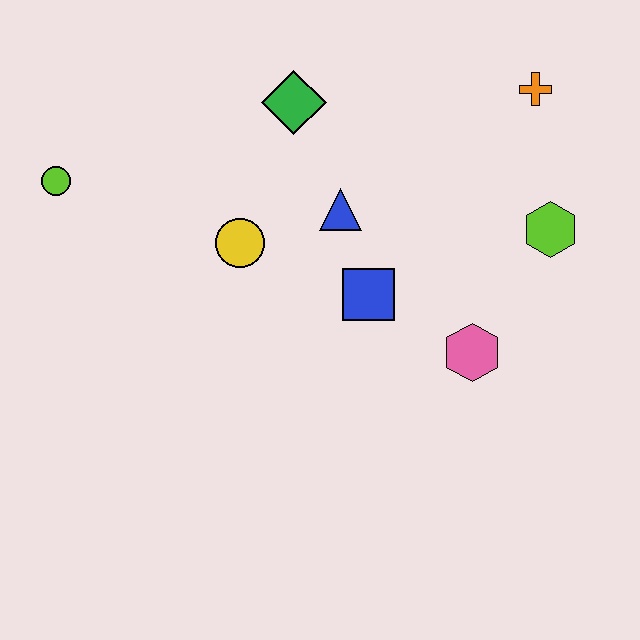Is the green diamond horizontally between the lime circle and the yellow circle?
No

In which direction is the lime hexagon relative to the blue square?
The lime hexagon is to the right of the blue square.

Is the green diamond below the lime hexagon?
No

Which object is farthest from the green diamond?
The pink hexagon is farthest from the green diamond.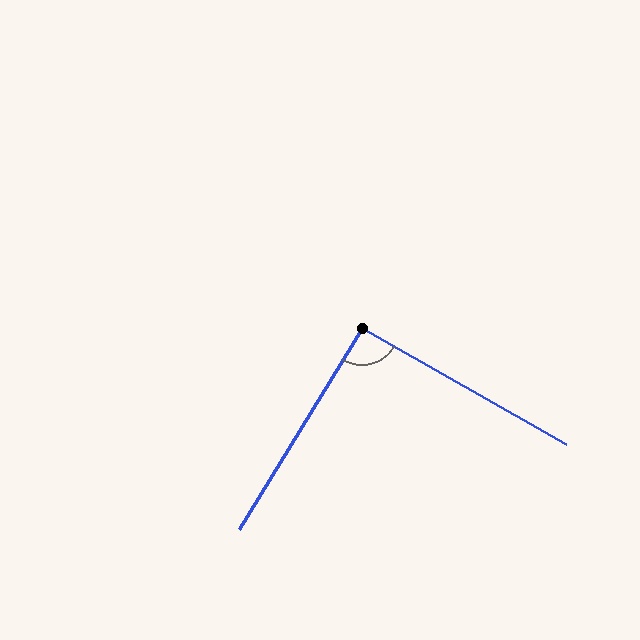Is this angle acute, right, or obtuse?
It is approximately a right angle.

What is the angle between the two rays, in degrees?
Approximately 92 degrees.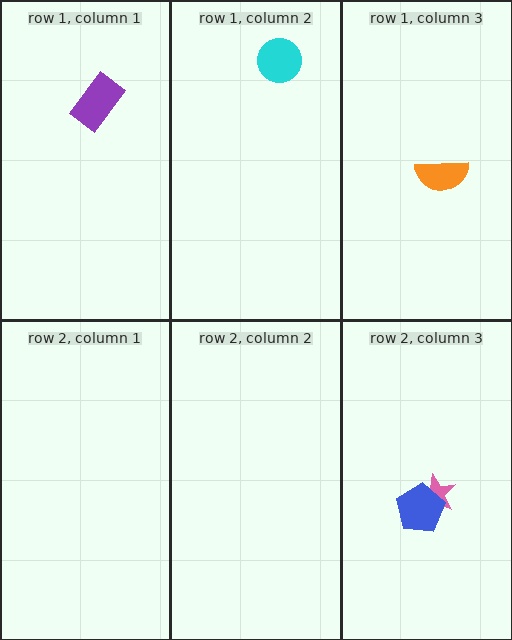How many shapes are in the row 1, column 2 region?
1.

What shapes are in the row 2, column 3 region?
The pink star, the blue pentagon.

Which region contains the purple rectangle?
The row 1, column 1 region.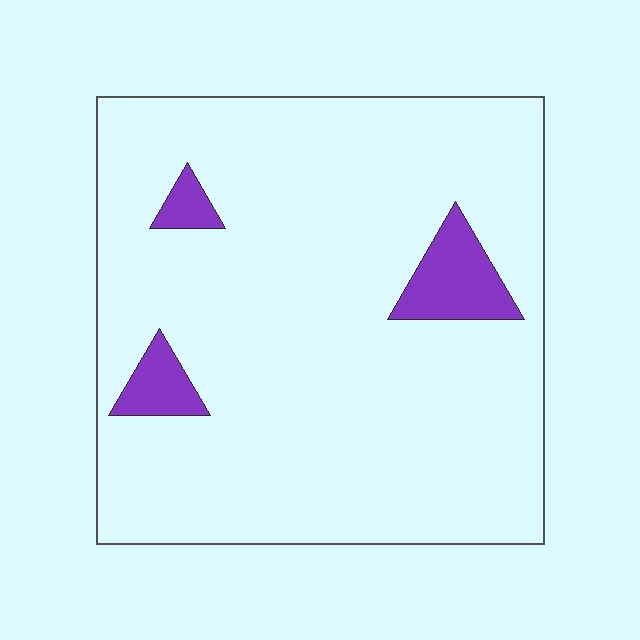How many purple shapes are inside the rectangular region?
3.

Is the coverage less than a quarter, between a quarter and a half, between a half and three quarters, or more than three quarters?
Less than a quarter.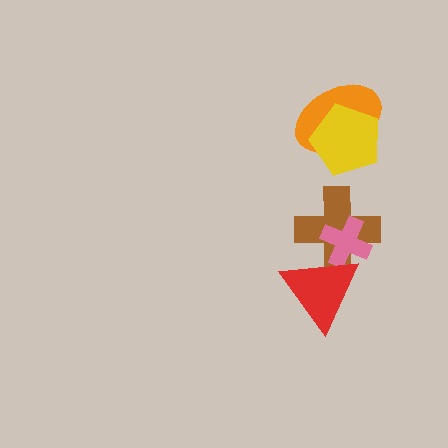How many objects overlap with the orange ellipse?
1 object overlaps with the orange ellipse.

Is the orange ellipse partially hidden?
Yes, it is partially covered by another shape.